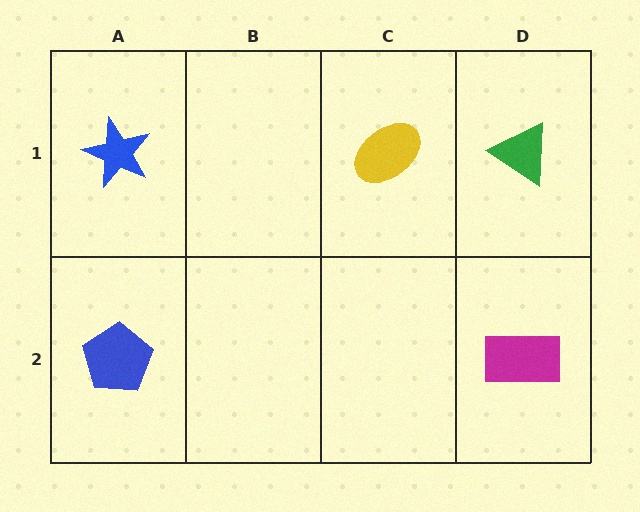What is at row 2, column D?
A magenta rectangle.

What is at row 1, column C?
A yellow ellipse.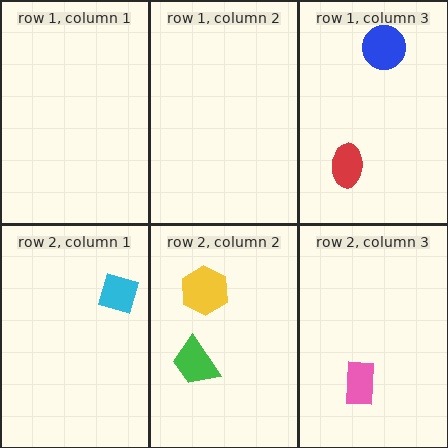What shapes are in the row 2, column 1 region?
The cyan diamond.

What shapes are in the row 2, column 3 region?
The pink rectangle.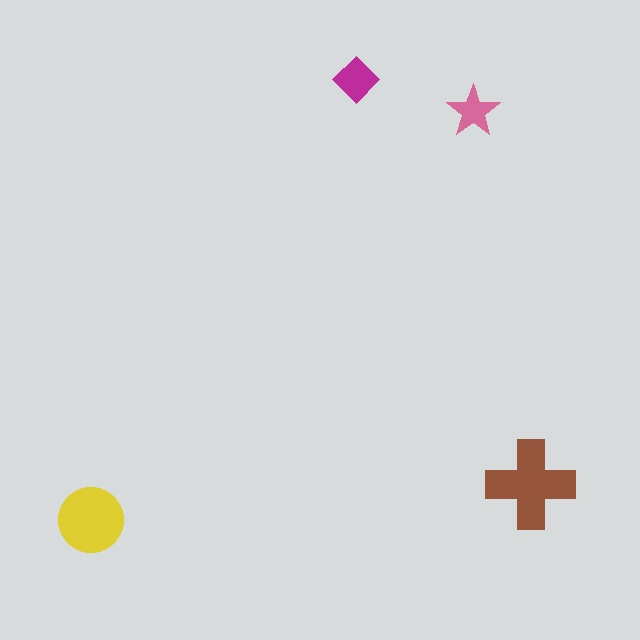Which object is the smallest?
The pink star.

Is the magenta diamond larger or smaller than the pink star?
Larger.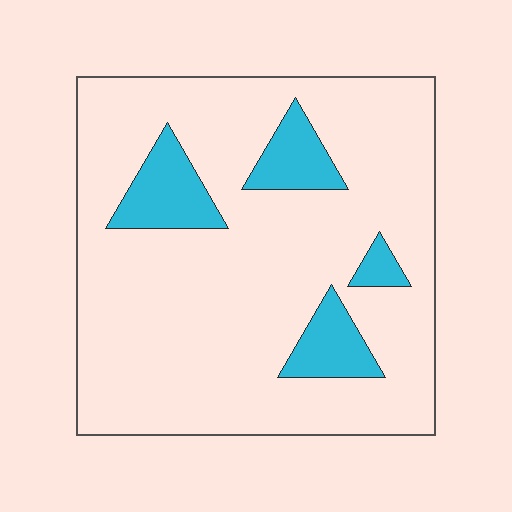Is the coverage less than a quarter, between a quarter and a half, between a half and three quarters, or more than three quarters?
Less than a quarter.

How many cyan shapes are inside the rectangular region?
4.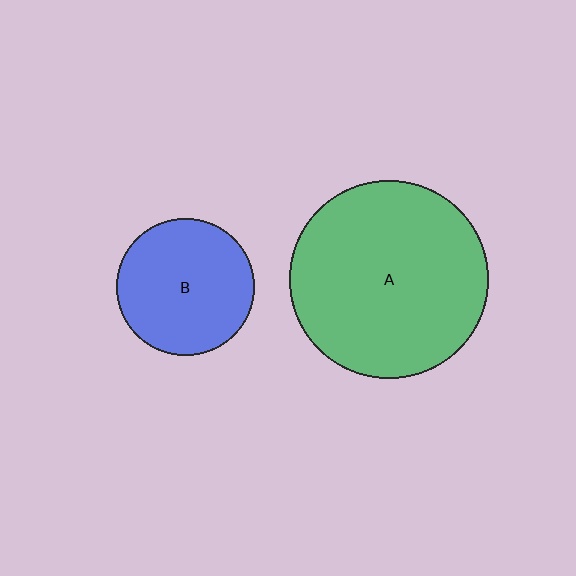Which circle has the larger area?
Circle A (green).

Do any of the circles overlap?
No, none of the circles overlap.